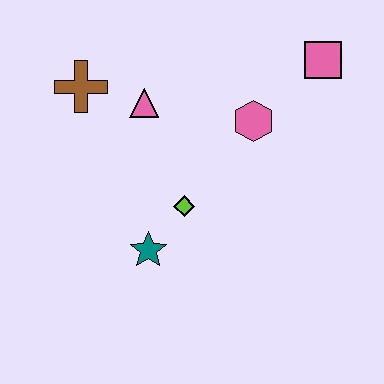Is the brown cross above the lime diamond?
Yes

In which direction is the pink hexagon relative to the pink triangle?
The pink hexagon is to the right of the pink triangle.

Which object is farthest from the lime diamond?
The pink square is farthest from the lime diamond.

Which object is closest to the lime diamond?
The teal star is closest to the lime diamond.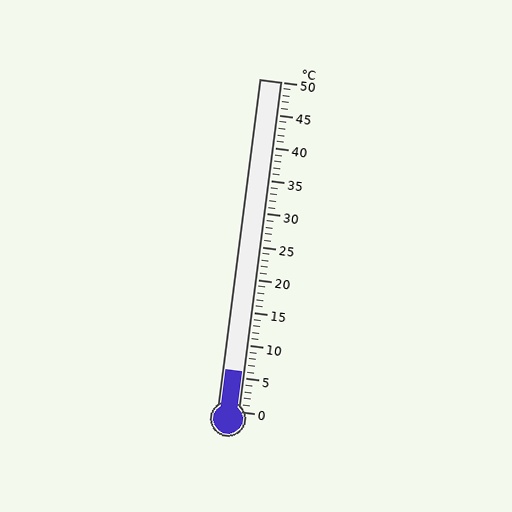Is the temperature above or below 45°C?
The temperature is below 45°C.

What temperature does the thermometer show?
The thermometer shows approximately 6°C.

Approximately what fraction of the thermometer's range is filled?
The thermometer is filled to approximately 10% of its range.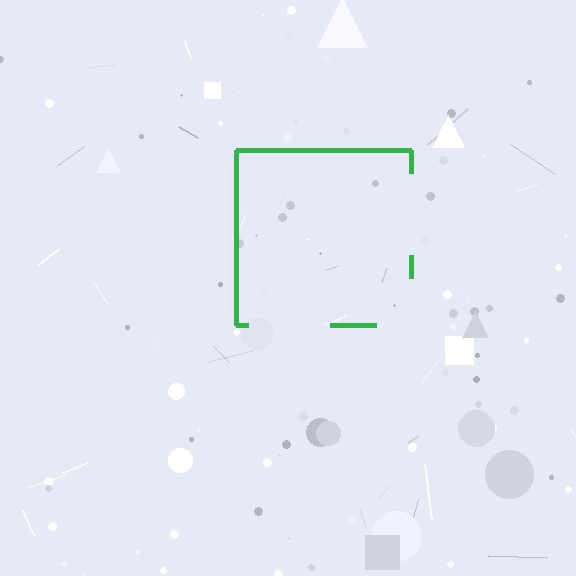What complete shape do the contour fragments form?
The contour fragments form a square.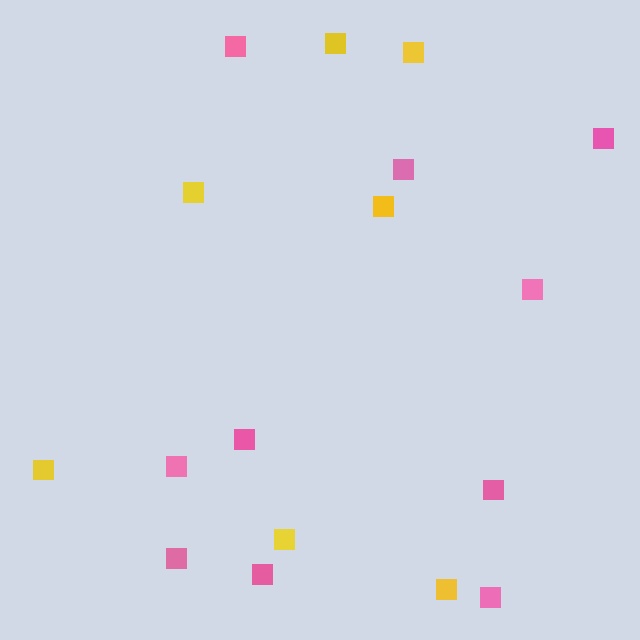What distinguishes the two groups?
There are 2 groups: one group of pink squares (10) and one group of yellow squares (7).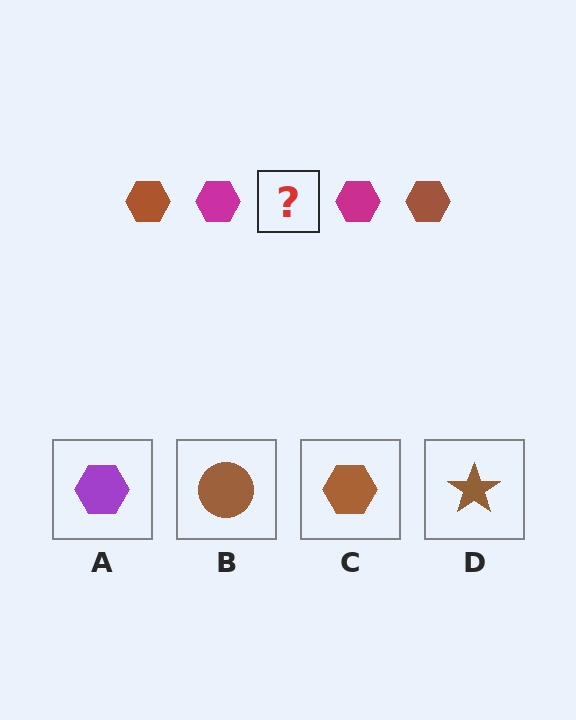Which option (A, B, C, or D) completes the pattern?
C.